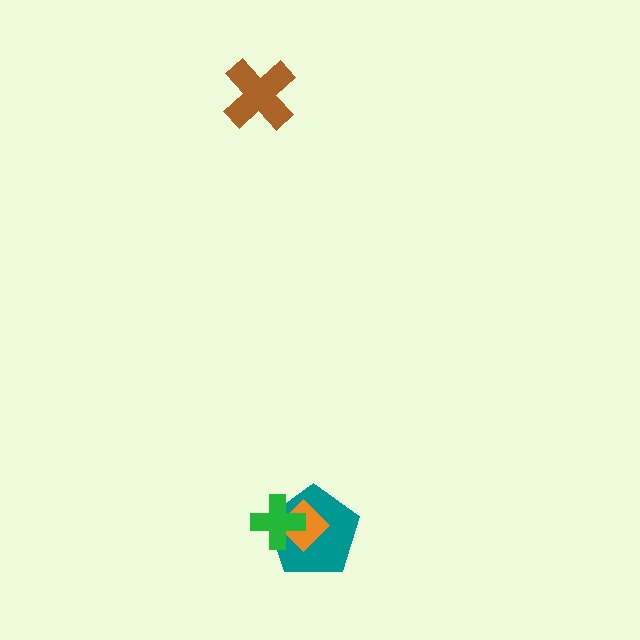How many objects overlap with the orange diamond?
2 objects overlap with the orange diamond.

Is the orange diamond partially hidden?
Yes, it is partially covered by another shape.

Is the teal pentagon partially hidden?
Yes, it is partially covered by another shape.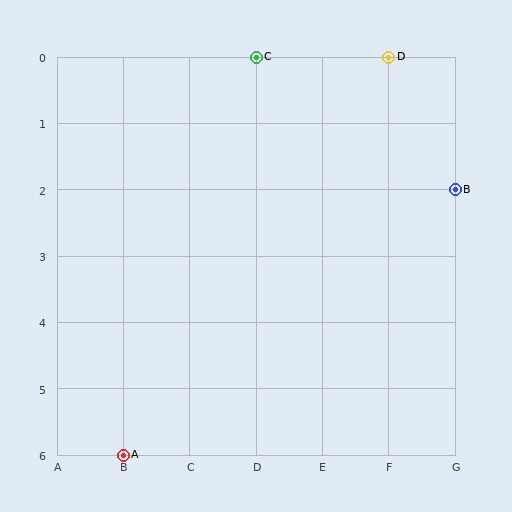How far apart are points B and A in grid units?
Points B and A are 5 columns and 4 rows apart (about 6.4 grid units diagonally).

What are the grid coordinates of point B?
Point B is at grid coordinates (G, 2).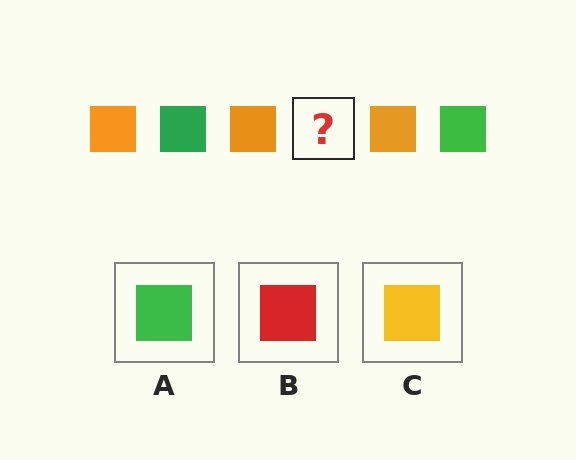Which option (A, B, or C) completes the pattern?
A.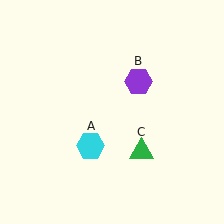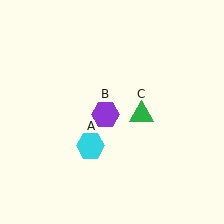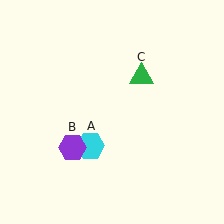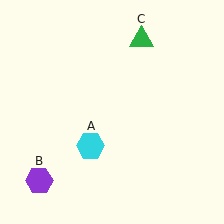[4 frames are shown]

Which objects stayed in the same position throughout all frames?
Cyan hexagon (object A) remained stationary.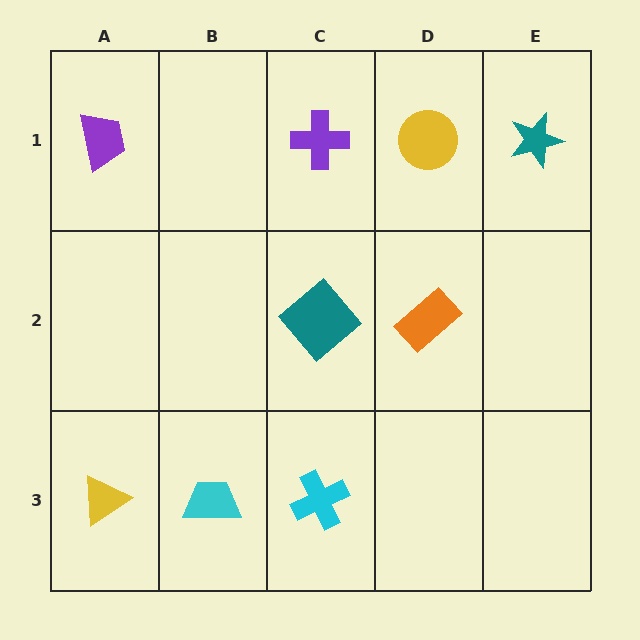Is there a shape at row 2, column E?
No, that cell is empty.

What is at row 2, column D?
An orange rectangle.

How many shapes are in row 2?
2 shapes.